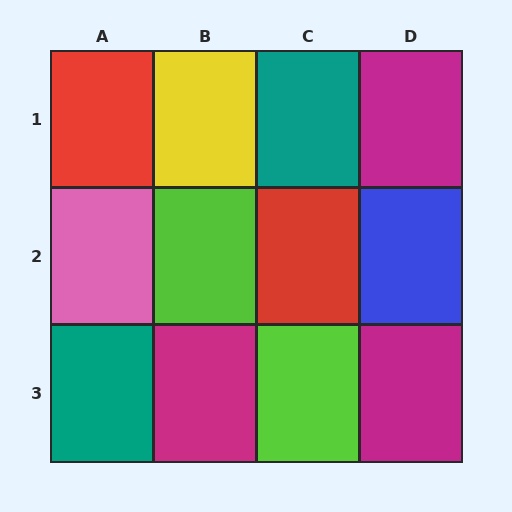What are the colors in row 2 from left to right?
Pink, lime, red, blue.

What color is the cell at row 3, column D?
Magenta.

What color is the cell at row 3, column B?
Magenta.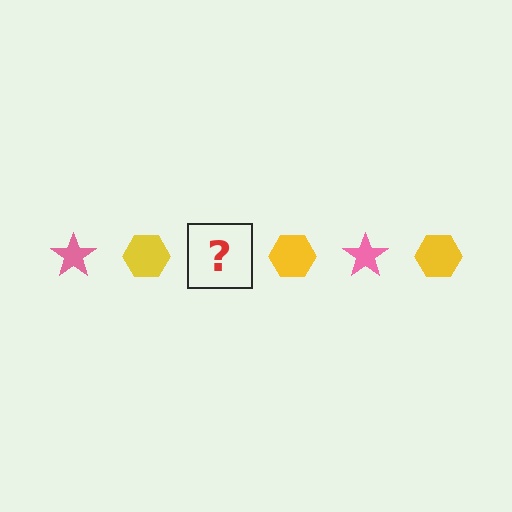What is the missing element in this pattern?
The missing element is a pink star.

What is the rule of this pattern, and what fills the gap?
The rule is that the pattern alternates between pink star and yellow hexagon. The gap should be filled with a pink star.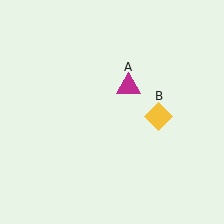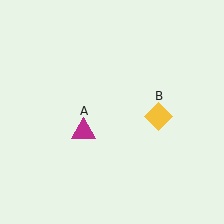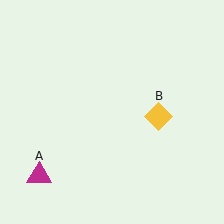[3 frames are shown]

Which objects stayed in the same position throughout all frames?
Yellow diamond (object B) remained stationary.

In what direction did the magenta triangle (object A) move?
The magenta triangle (object A) moved down and to the left.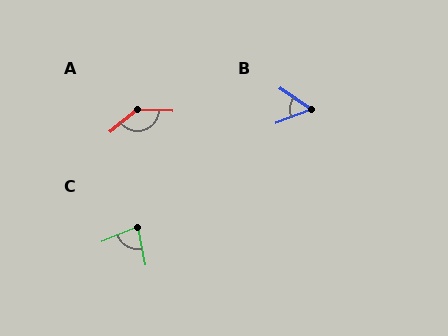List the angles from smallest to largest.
B (55°), C (79°), A (138°).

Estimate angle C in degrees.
Approximately 79 degrees.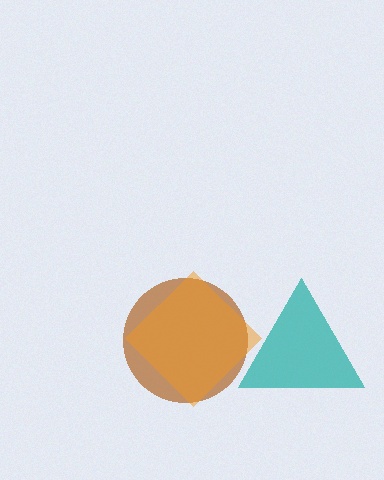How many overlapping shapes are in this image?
There are 3 overlapping shapes in the image.